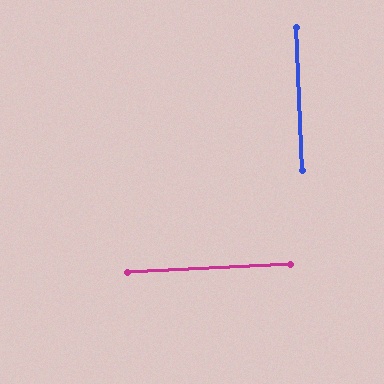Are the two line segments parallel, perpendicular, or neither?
Perpendicular — they meet at approximately 90°.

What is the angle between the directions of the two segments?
Approximately 90 degrees.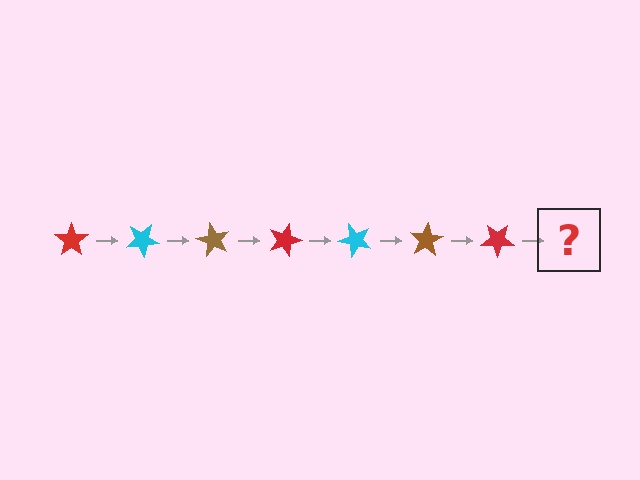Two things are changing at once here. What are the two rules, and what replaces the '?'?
The two rules are that it rotates 30 degrees each step and the color cycles through red, cyan, and brown. The '?' should be a cyan star, rotated 210 degrees from the start.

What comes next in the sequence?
The next element should be a cyan star, rotated 210 degrees from the start.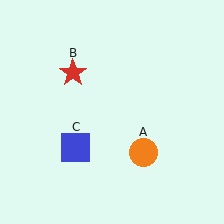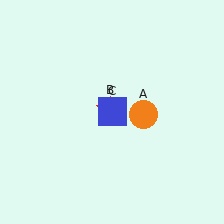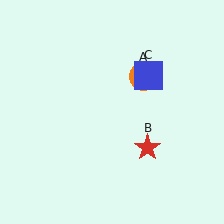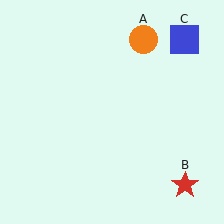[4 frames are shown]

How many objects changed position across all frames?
3 objects changed position: orange circle (object A), red star (object B), blue square (object C).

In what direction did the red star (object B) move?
The red star (object B) moved down and to the right.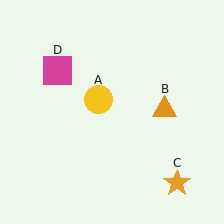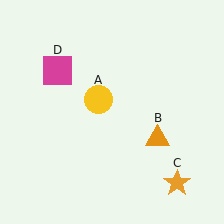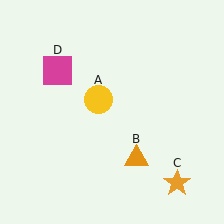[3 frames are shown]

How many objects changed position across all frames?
1 object changed position: orange triangle (object B).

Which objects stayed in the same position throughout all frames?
Yellow circle (object A) and orange star (object C) and magenta square (object D) remained stationary.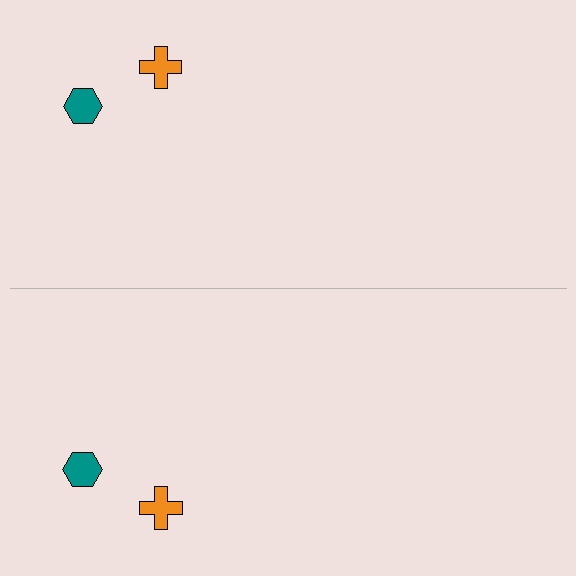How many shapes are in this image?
There are 4 shapes in this image.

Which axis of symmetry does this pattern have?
The pattern has a horizontal axis of symmetry running through the center of the image.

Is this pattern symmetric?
Yes, this pattern has bilateral (reflection) symmetry.